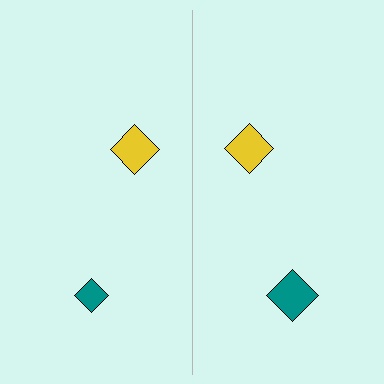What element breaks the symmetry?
The teal diamond on the right side has a different size than its mirror counterpart.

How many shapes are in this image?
There are 4 shapes in this image.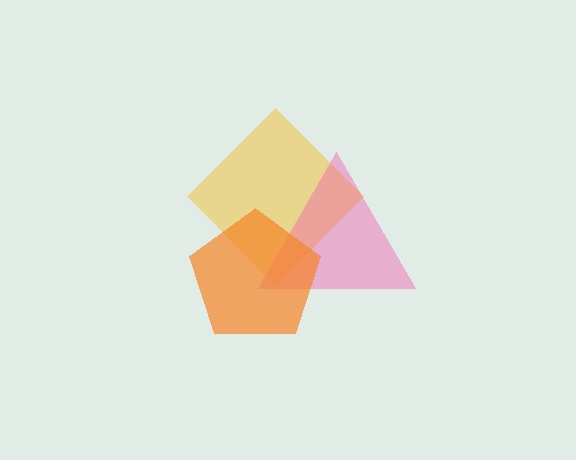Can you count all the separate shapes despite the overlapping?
Yes, there are 3 separate shapes.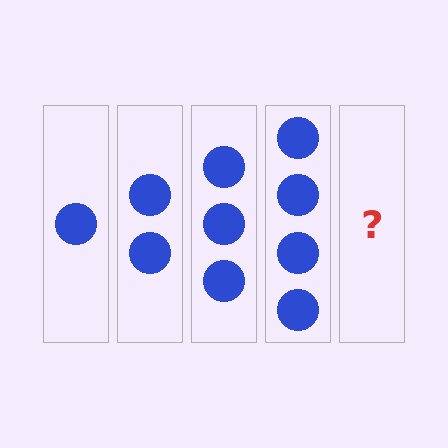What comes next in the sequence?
The next element should be 5 circles.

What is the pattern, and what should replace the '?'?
The pattern is that each step adds one more circle. The '?' should be 5 circles.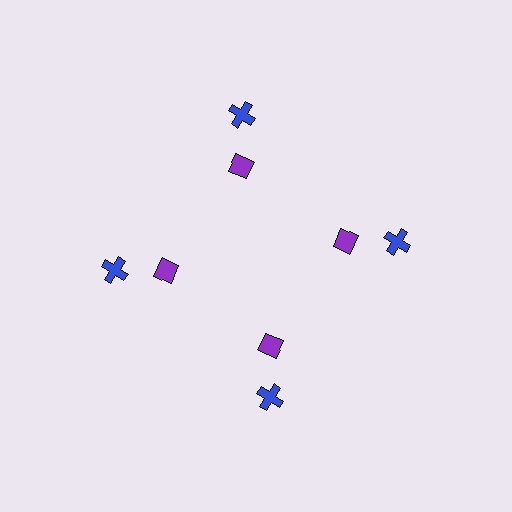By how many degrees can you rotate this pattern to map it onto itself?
The pattern maps onto itself every 90 degrees of rotation.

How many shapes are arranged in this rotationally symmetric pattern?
There are 8 shapes, arranged in 4 groups of 2.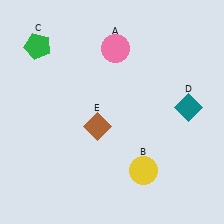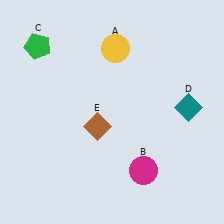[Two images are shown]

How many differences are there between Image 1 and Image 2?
There are 2 differences between the two images.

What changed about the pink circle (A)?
In Image 1, A is pink. In Image 2, it changed to yellow.